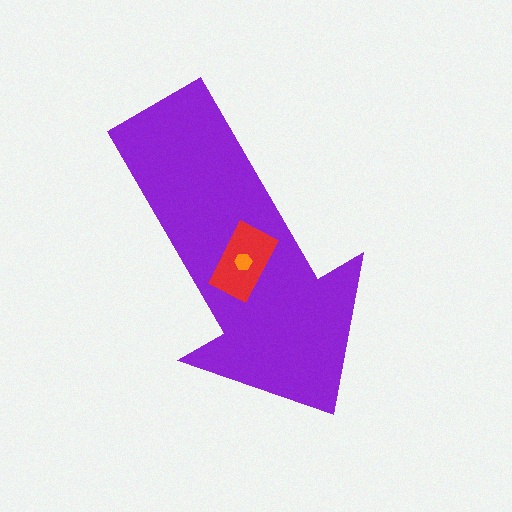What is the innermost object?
The orange hexagon.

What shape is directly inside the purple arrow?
The red rectangle.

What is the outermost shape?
The purple arrow.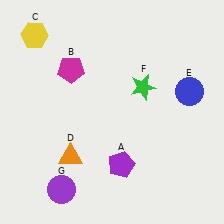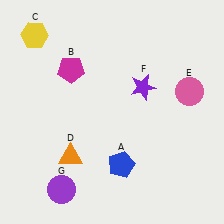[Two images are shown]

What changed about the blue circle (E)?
In Image 1, E is blue. In Image 2, it changed to pink.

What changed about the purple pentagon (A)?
In Image 1, A is purple. In Image 2, it changed to blue.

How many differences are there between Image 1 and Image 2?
There are 3 differences between the two images.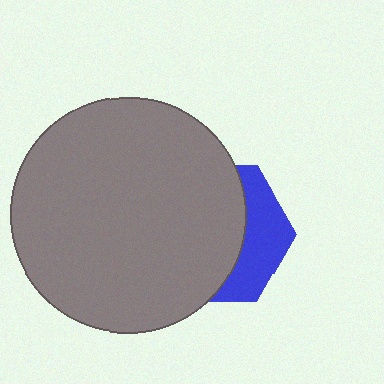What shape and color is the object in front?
The object in front is a gray circle.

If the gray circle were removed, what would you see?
You would see the complete blue hexagon.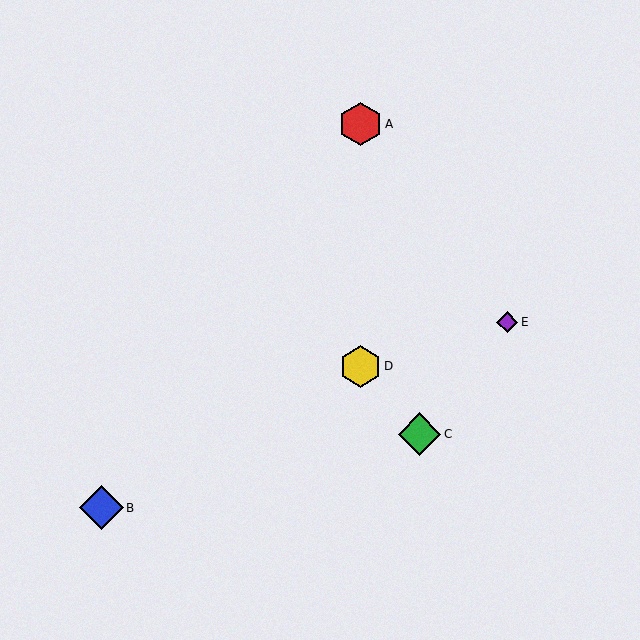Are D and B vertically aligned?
No, D is at x≈360 and B is at x≈101.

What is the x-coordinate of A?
Object A is at x≈360.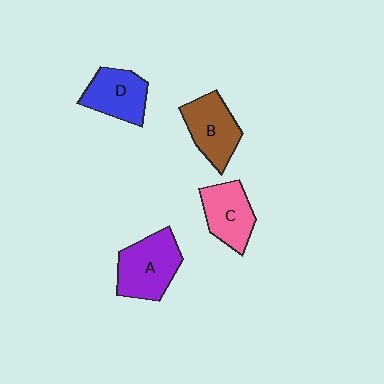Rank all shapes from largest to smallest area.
From largest to smallest: A (purple), B (brown), D (blue), C (pink).